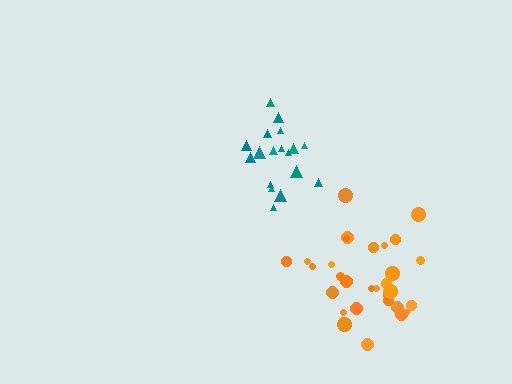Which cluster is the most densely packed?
Orange.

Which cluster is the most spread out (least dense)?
Teal.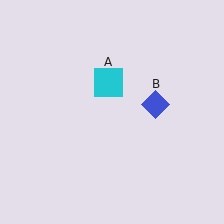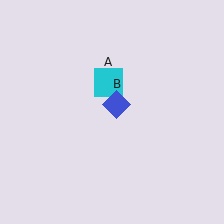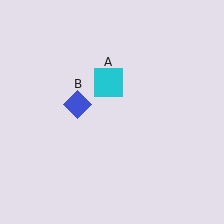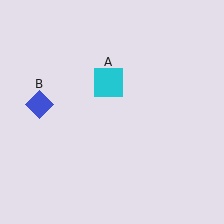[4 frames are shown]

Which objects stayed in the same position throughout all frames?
Cyan square (object A) remained stationary.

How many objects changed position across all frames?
1 object changed position: blue diamond (object B).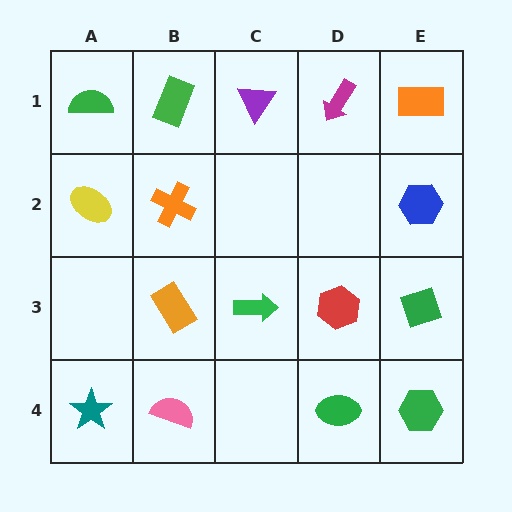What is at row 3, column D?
A red hexagon.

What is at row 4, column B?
A pink semicircle.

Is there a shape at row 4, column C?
No, that cell is empty.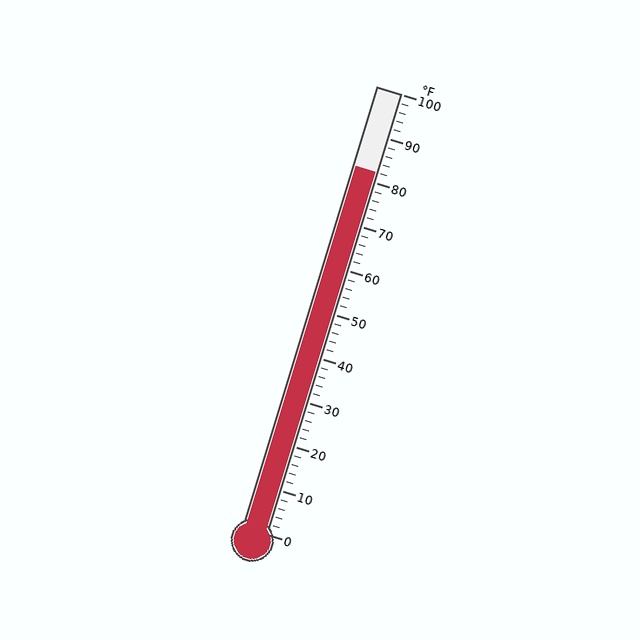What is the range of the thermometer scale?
The thermometer scale ranges from 0°F to 100°F.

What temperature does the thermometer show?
The thermometer shows approximately 82°F.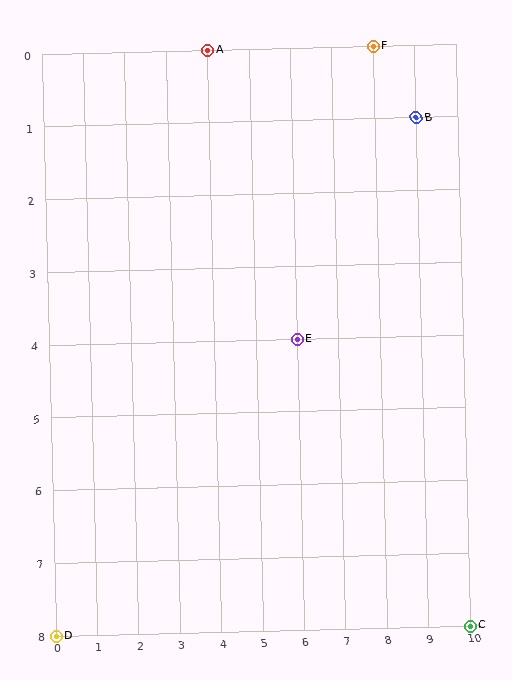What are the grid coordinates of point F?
Point F is at grid coordinates (8, 0).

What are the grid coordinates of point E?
Point E is at grid coordinates (6, 4).